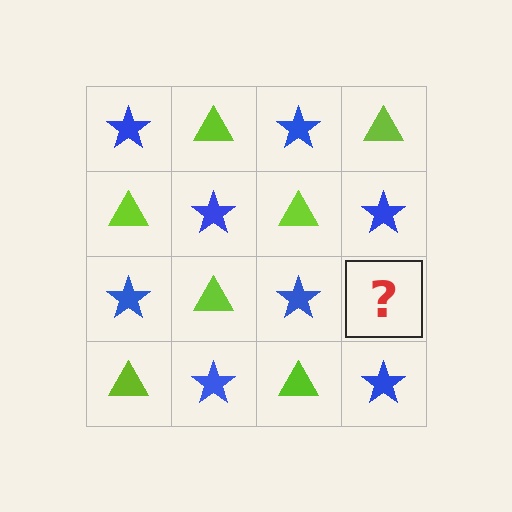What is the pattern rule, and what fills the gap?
The rule is that it alternates blue star and lime triangle in a checkerboard pattern. The gap should be filled with a lime triangle.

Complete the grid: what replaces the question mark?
The question mark should be replaced with a lime triangle.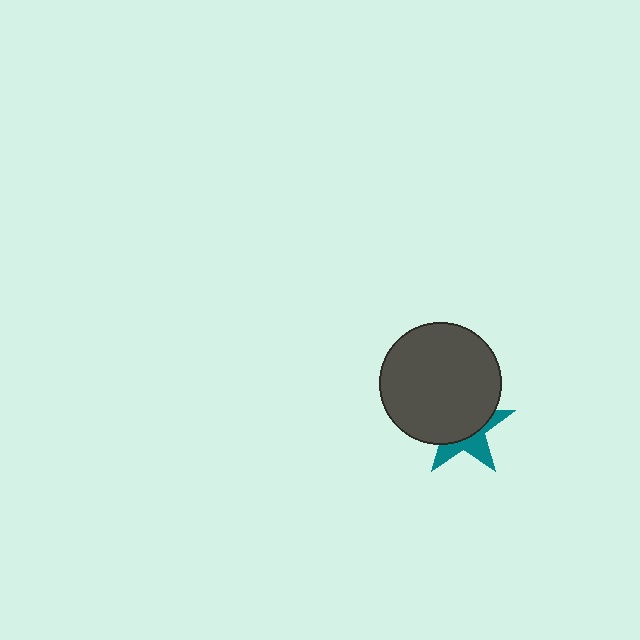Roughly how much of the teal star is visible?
A small part of it is visible (roughly 38%).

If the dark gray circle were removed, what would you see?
You would see the complete teal star.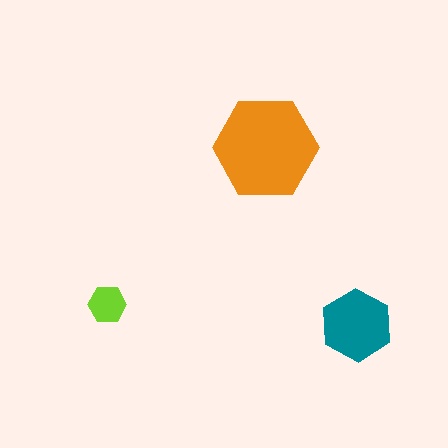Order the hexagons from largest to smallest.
the orange one, the teal one, the lime one.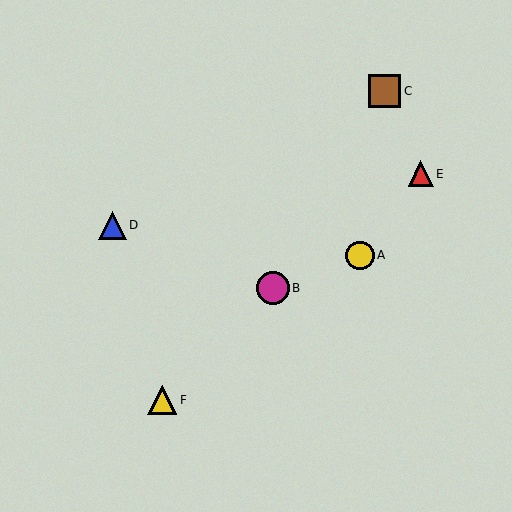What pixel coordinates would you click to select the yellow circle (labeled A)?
Click at (360, 255) to select the yellow circle A.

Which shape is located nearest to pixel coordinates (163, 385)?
The yellow triangle (labeled F) at (162, 400) is nearest to that location.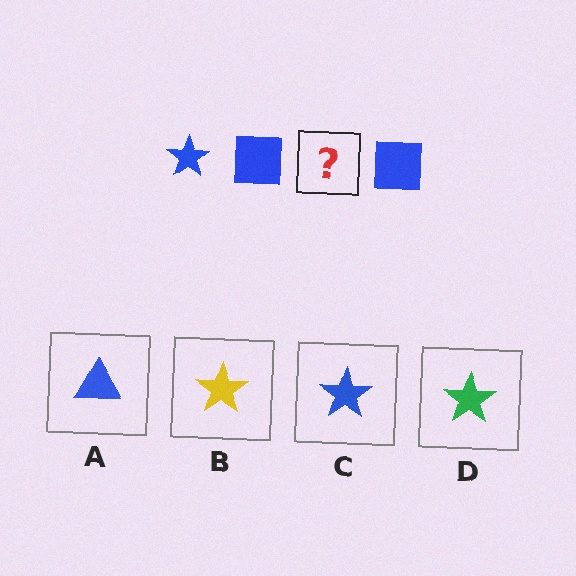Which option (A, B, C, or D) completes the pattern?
C.